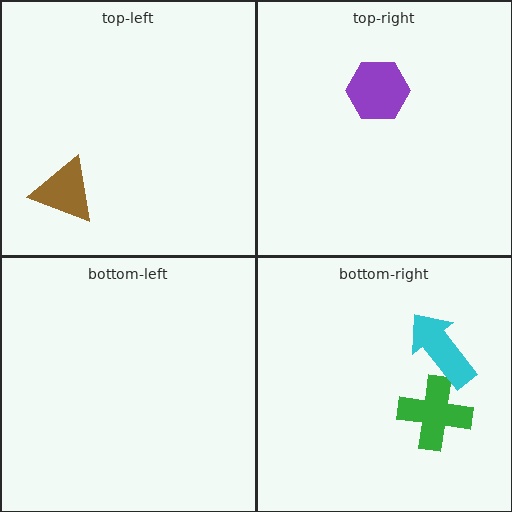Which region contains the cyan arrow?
The bottom-right region.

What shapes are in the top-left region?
The brown triangle.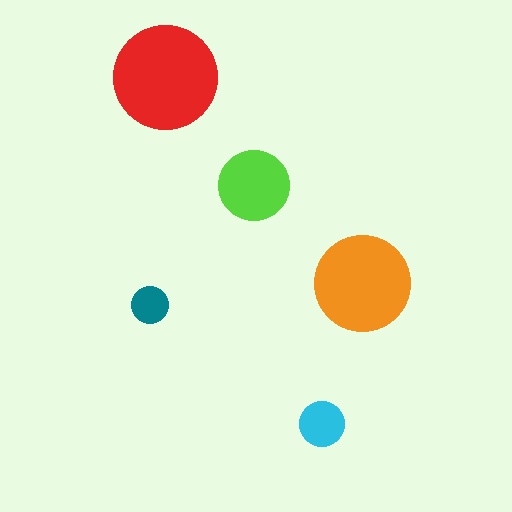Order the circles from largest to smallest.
the red one, the orange one, the lime one, the cyan one, the teal one.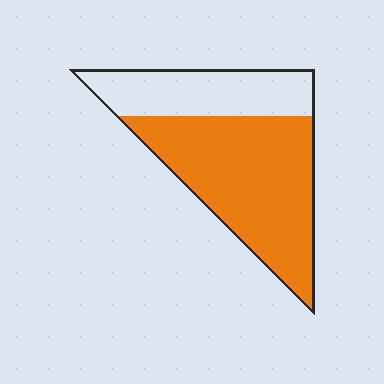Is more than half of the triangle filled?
Yes.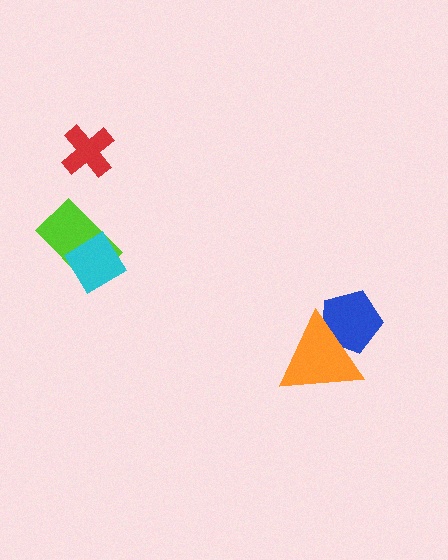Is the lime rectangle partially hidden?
Yes, it is partially covered by another shape.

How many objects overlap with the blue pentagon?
1 object overlaps with the blue pentagon.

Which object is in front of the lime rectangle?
The cyan diamond is in front of the lime rectangle.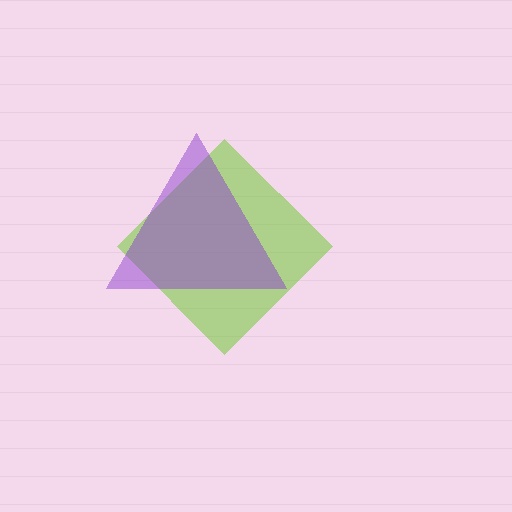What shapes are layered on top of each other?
The layered shapes are: a lime diamond, a purple triangle.